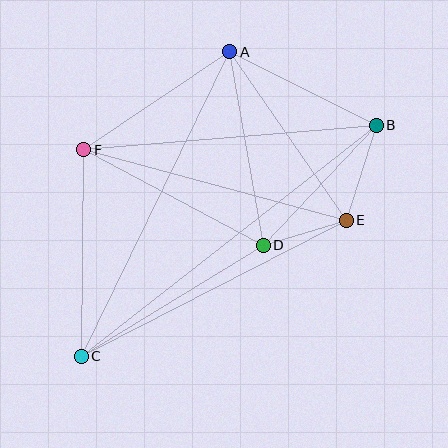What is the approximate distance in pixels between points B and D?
The distance between B and D is approximately 164 pixels.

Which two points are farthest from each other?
Points B and C are farthest from each other.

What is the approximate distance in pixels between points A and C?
The distance between A and C is approximately 339 pixels.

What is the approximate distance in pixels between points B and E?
The distance between B and E is approximately 100 pixels.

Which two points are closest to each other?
Points D and E are closest to each other.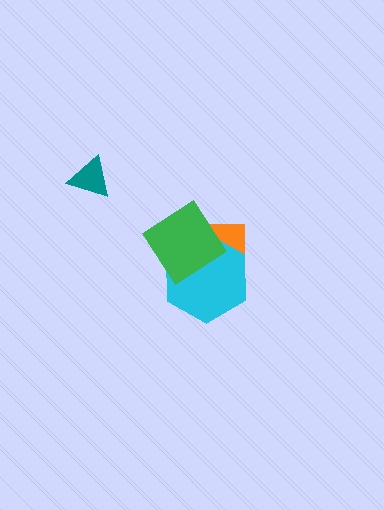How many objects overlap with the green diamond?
2 objects overlap with the green diamond.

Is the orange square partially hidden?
Yes, it is partially covered by another shape.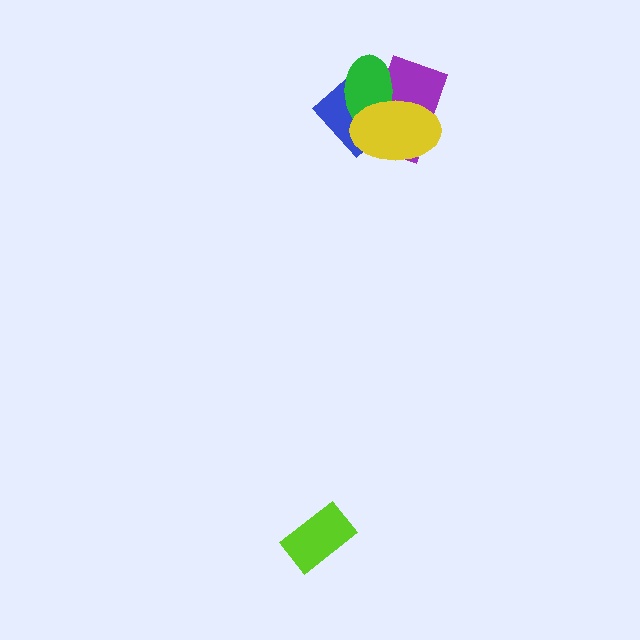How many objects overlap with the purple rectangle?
3 objects overlap with the purple rectangle.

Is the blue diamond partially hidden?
Yes, it is partially covered by another shape.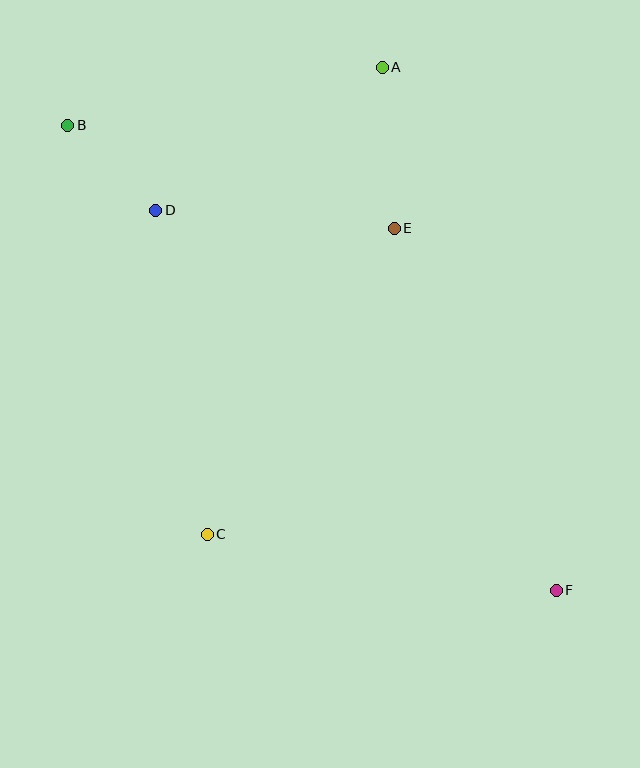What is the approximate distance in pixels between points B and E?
The distance between B and E is approximately 343 pixels.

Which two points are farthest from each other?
Points B and F are farthest from each other.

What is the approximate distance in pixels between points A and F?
The distance between A and F is approximately 552 pixels.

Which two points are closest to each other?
Points B and D are closest to each other.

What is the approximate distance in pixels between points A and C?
The distance between A and C is approximately 499 pixels.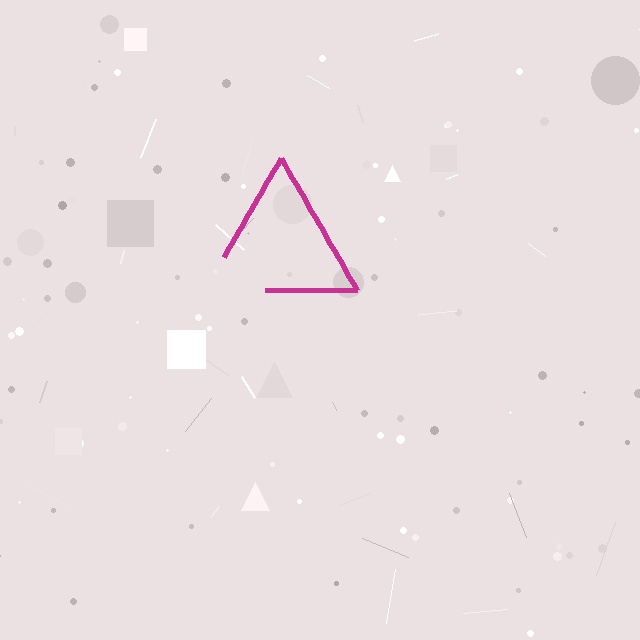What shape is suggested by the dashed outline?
The dashed outline suggests a triangle.